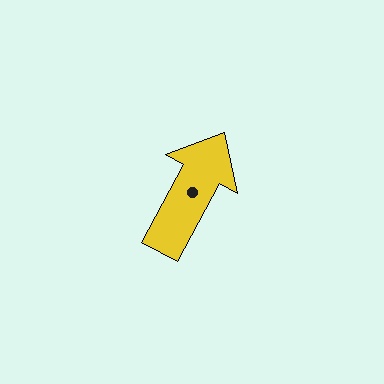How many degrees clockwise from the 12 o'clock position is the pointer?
Approximately 29 degrees.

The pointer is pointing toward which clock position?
Roughly 1 o'clock.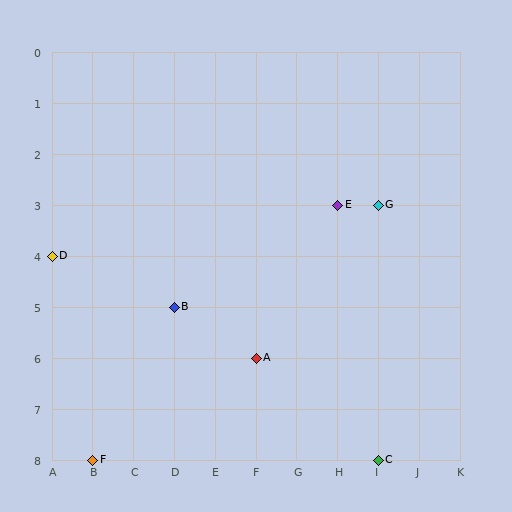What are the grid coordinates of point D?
Point D is at grid coordinates (A, 4).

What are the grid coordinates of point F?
Point F is at grid coordinates (B, 8).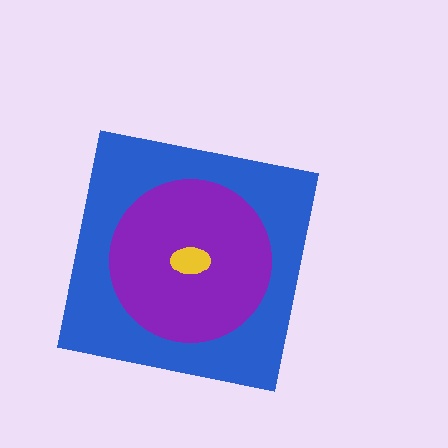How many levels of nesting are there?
3.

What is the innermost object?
The yellow ellipse.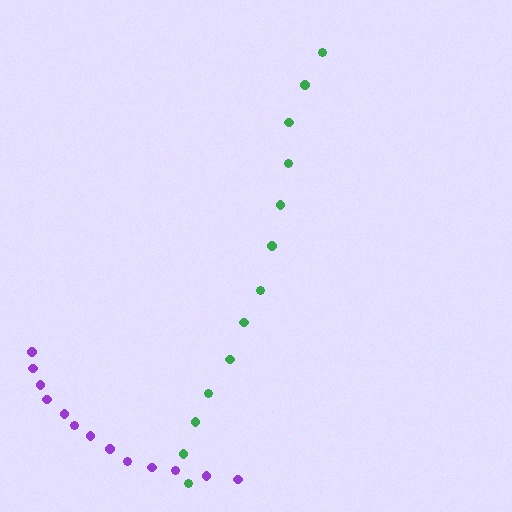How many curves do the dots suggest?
There are 2 distinct paths.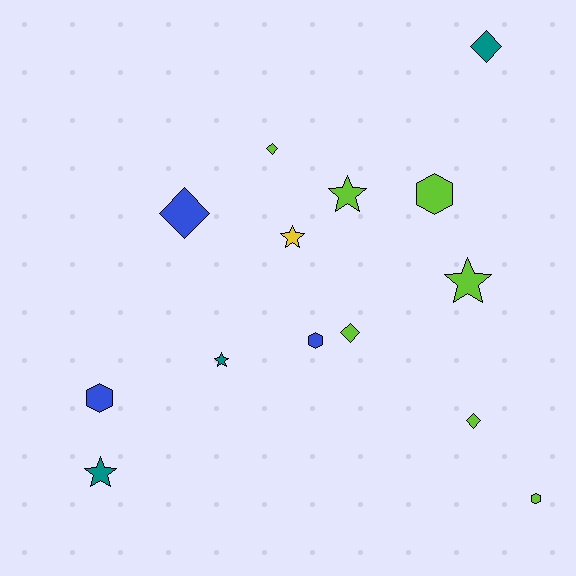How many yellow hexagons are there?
There are no yellow hexagons.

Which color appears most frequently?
Lime, with 7 objects.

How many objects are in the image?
There are 14 objects.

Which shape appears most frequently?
Diamond, with 5 objects.